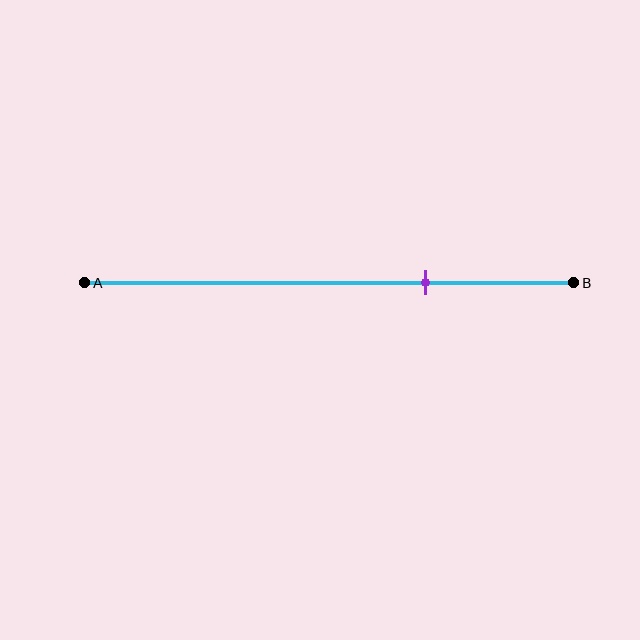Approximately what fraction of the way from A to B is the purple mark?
The purple mark is approximately 70% of the way from A to B.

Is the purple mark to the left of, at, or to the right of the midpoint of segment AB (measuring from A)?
The purple mark is to the right of the midpoint of segment AB.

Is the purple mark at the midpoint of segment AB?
No, the mark is at about 70% from A, not at the 50% midpoint.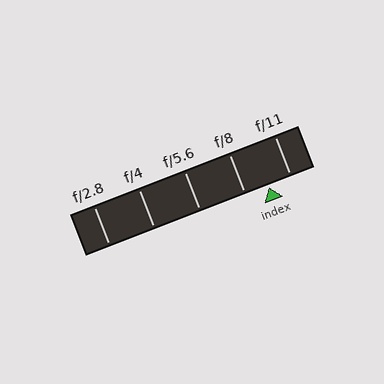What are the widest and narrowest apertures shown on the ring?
The widest aperture shown is f/2.8 and the narrowest is f/11.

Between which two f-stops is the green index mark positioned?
The index mark is between f/8 and f/11.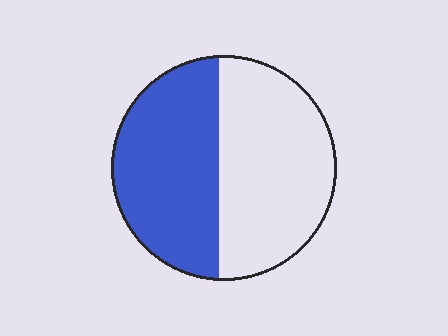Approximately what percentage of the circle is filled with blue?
Approximately 45%.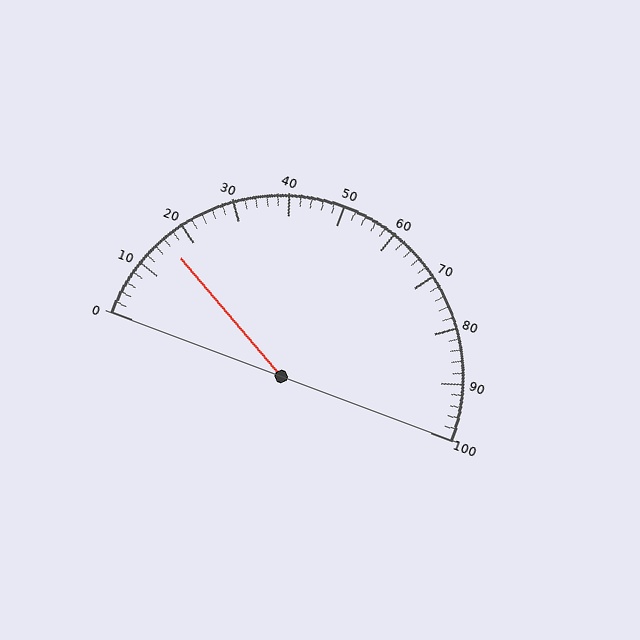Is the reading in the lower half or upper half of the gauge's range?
The reading is in the lower half of the range (0 to 100).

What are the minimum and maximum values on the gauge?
The gauge ranges from 0 to 100.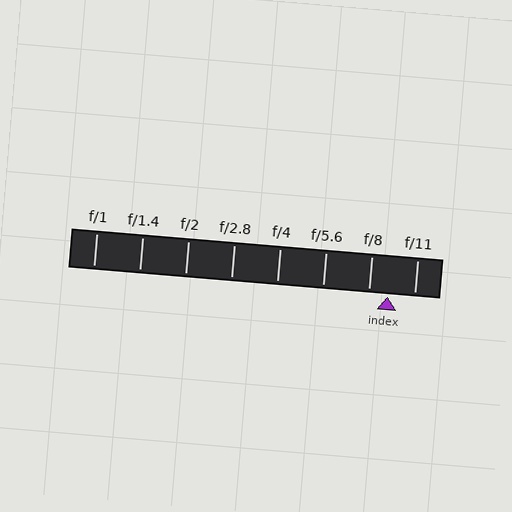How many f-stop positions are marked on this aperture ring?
There are 8 f-stop positions marked.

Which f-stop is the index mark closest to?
The index mark is closest to f/8.